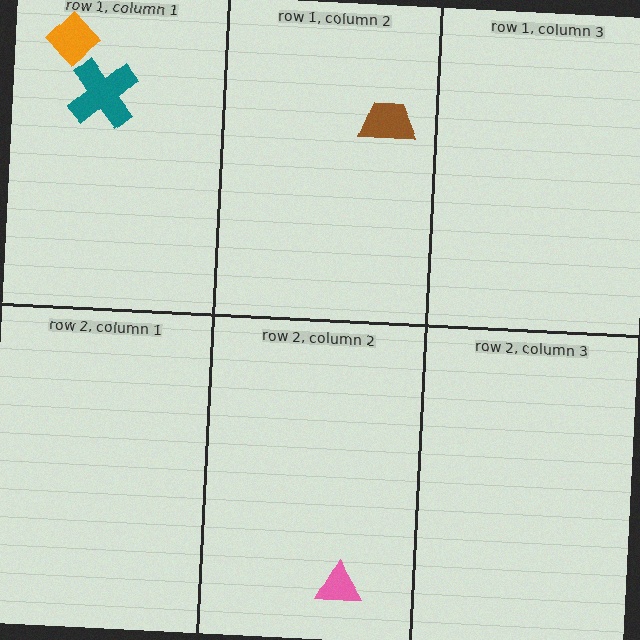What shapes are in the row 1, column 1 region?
The orange diamond, the teal cross.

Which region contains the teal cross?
The row 1, column 1 region.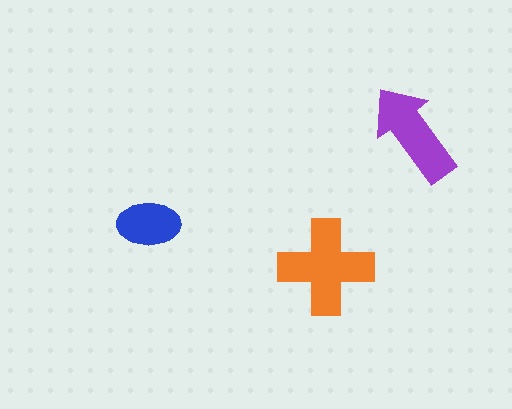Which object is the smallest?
The blue ellipse.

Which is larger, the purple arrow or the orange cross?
The orange cross.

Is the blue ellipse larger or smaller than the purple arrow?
Smaller.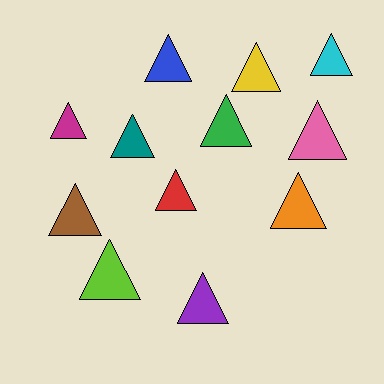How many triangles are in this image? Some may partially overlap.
There are 12 triangles.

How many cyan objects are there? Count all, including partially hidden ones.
There is 1 cyan object.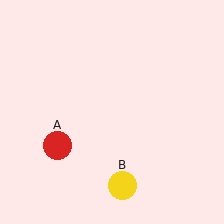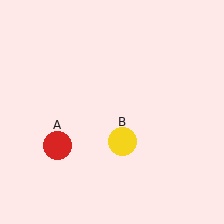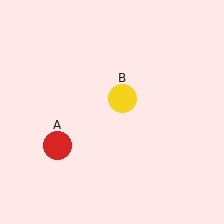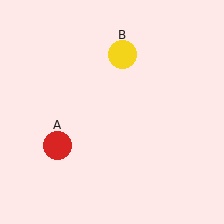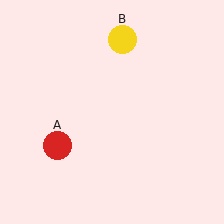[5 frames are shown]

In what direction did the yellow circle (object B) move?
The yellow circle (object B) moved up.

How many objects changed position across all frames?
1 object changed position: yellow circle (object B).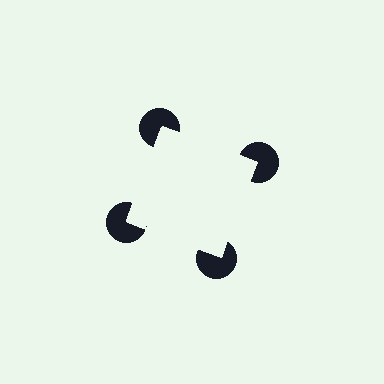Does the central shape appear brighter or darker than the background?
It typically appears slightly brighter than the background, even though no actual brightness change is drawn.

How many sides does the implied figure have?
4 sides.